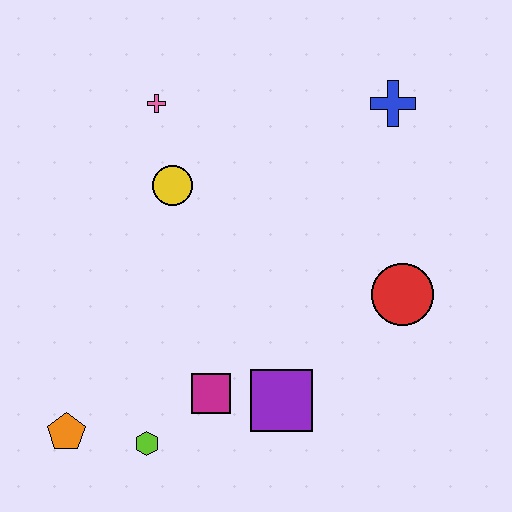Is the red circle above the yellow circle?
No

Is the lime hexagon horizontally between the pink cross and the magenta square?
No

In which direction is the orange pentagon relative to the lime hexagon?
The orange pentagon is to the left of the lime hexagon.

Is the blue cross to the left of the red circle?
Yes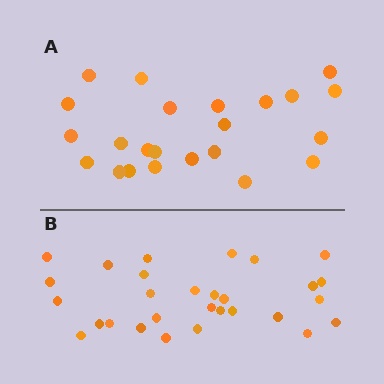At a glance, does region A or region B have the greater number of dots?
Region B (the bottom region) has more dots.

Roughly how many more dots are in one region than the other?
Region B has about 6 more dots than region A.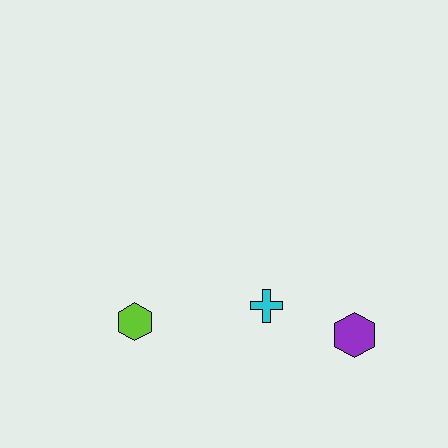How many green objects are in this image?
There are no green objects.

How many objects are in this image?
There are 3 objects.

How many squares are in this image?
There are no squares.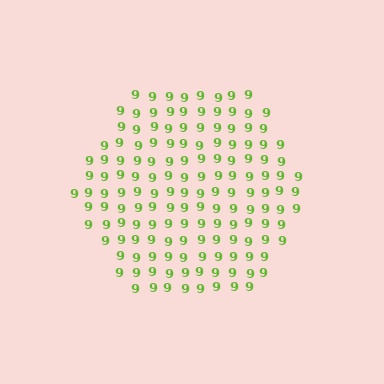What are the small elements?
The small elements are digit 9's.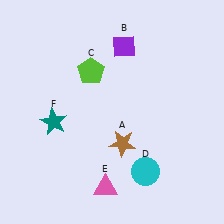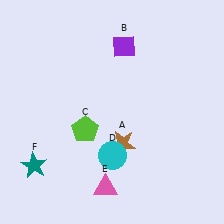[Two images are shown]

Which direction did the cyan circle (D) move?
The cyan circle (D) moved left.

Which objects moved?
The objects that moved are: the lime pentagon (C), the cyan circle (D), the teal star (F).